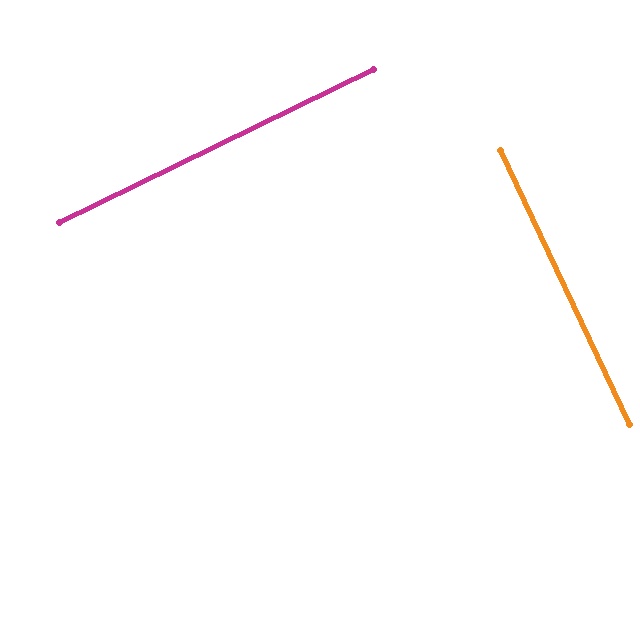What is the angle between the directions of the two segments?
Approximately 89 degrees.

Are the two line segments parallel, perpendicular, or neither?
Perpendicular — they meet at approximately 89°.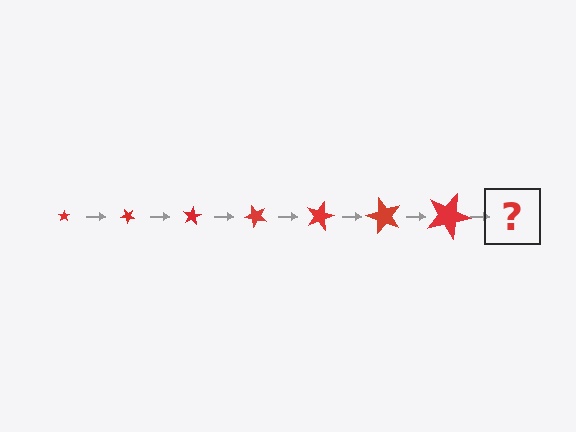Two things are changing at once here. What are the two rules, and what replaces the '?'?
The two rules are that the star grows larger each step and it rotates 40 degrees each step. The '?' should be a star, larger than the previous one and rotated 280 degrees from the start.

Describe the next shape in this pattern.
It should be a star, larger than the previous one and rotated 280 degrees from the start.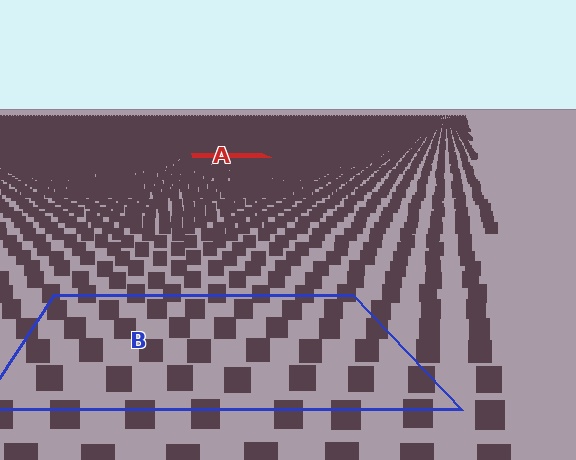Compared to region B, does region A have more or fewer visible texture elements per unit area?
Region A has more texture elements per unit area — they are packed more densely because it is farther away.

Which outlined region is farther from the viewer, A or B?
Region A is farther from the viewer — the texture elements inside it appear smaller and more densely packed.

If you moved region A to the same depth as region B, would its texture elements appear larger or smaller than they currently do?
They would appear larger. At a closer depth, the same texture elements are projected at a bigger on-screen size.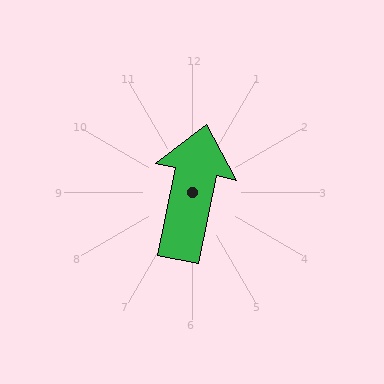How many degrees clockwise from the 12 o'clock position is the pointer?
Approximately 12 degrees.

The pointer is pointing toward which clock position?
Roughly 12 o'clock.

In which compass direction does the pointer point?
North.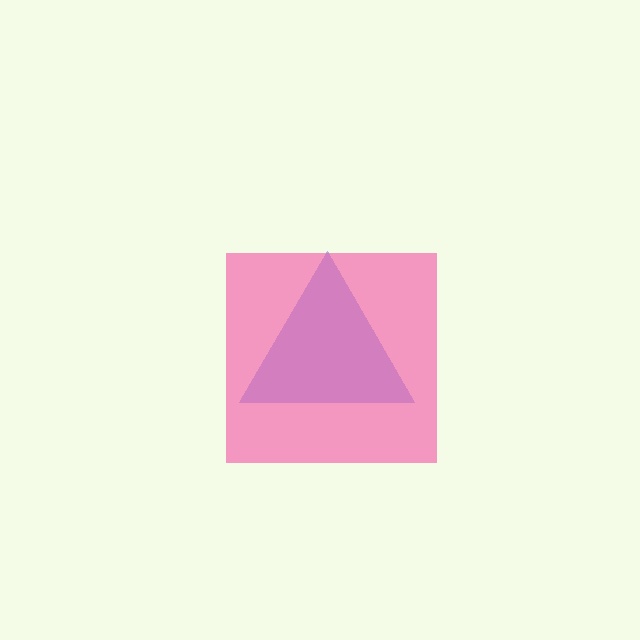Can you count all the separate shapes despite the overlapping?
Yes, there are 2 separate shapes.